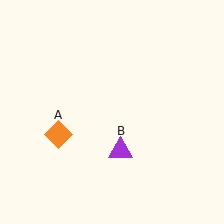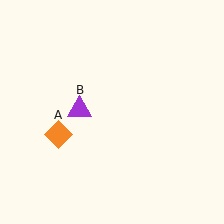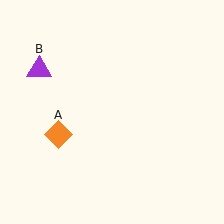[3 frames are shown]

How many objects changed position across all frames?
1 object changed position: purple triangle (object B).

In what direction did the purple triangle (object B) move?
The purple triangle (object B) moved up and to the left.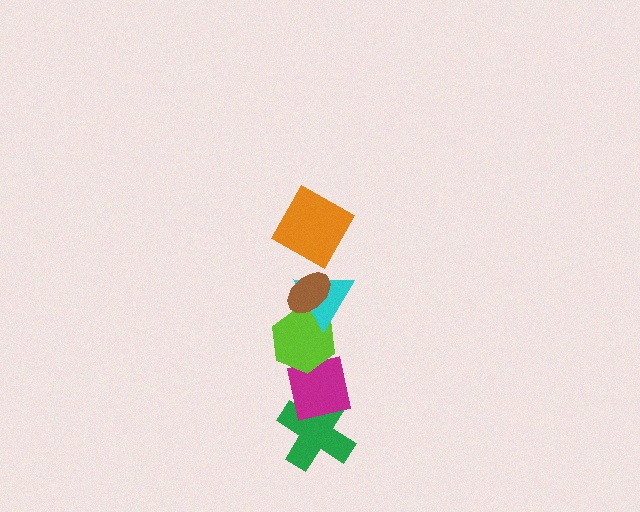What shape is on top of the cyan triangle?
The brown ellipse is on top of the cyan triangle.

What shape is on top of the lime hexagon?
The cyan triangle is on top of the lime hexagon.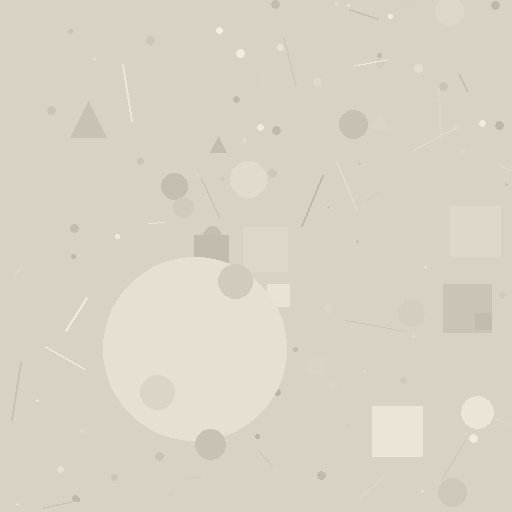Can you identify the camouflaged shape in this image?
The camouflaged shape is a circle.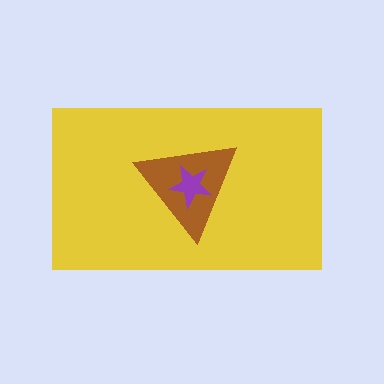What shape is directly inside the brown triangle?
The purple star.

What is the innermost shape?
The purple star.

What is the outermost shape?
The yellow rectangle.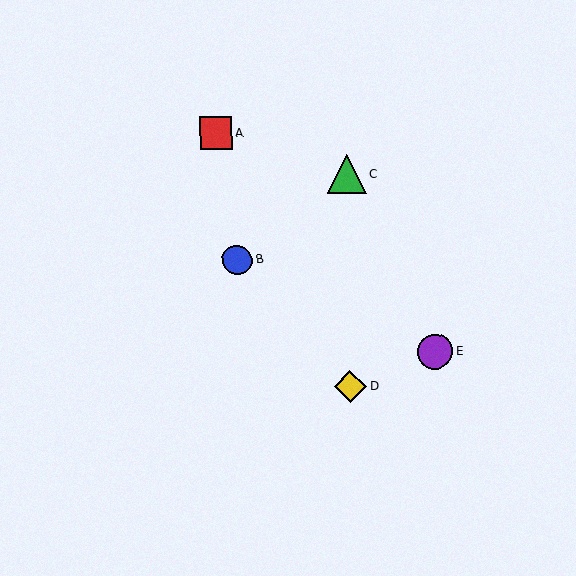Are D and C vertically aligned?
Yes, both are at x≈350.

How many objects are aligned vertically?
2 objects (C, D) are aligned vertically.